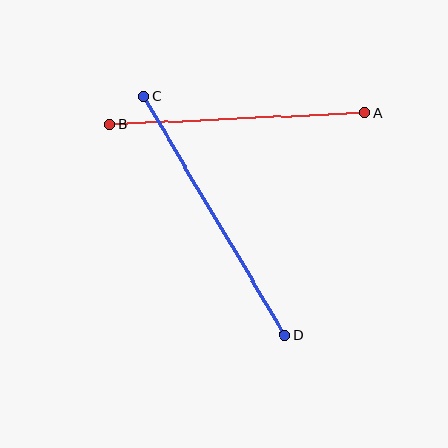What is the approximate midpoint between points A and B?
The midpoint is at approximately (237, 119) pixels.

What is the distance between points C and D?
The distance is approximately 277 pixels.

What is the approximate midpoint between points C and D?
The midpoint is at approximately (214, 216) pixels.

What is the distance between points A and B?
The distance is approximately 256 pixels.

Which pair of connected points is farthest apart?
Points C and D are farthest apart.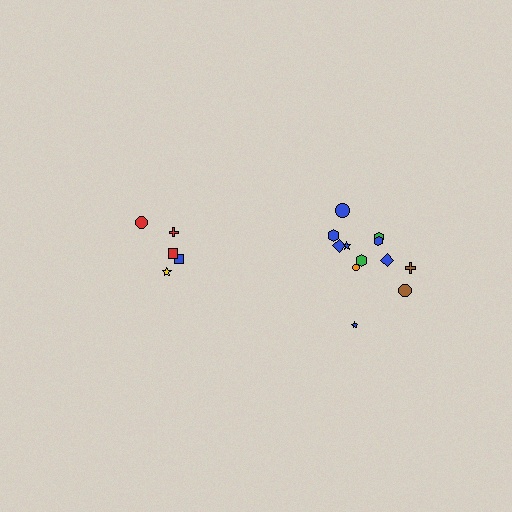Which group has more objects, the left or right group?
The right group.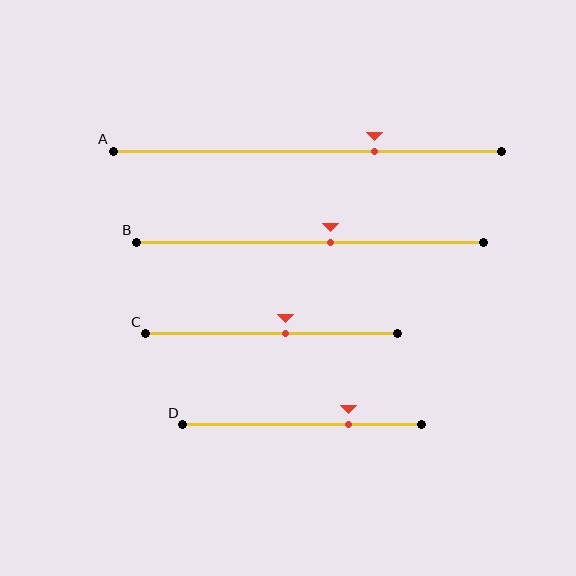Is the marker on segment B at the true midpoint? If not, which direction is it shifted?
No, the marker on segment B is shifted to the right by about 6% of the segment length.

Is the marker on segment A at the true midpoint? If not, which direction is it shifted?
No, the marker on segment A is shifted to the right by about 17% of the segment length.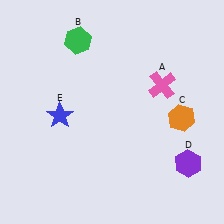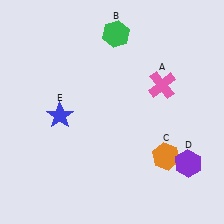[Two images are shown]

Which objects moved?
The objects that moved are: the green hexagon (B), the orange hexagon (C).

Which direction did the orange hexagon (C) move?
The orange hexagon (C) moved down.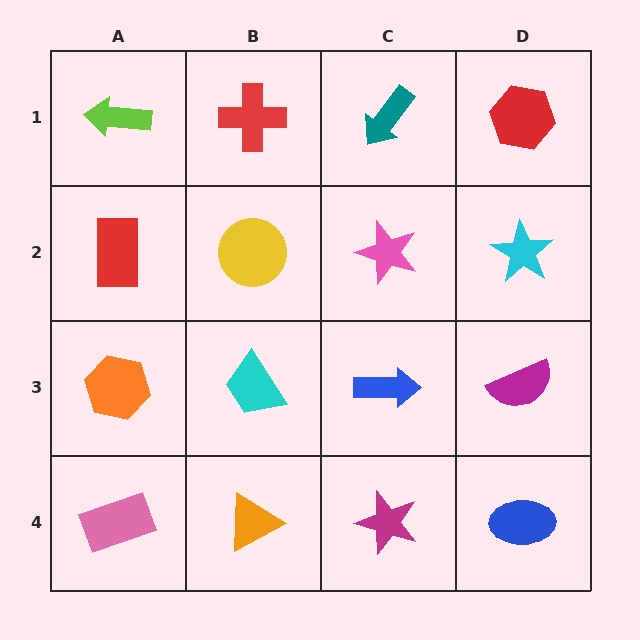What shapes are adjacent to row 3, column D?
A cyan star (row 2, column D), a blue ellipse (row 4, column D), a blue arrow (row 3, column C).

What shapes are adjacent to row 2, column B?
A red cross (row 1, column B), a cyan trapezoid (row 3, column B), a red rectangle (row 2, column A), a pink star (row 2, column C).